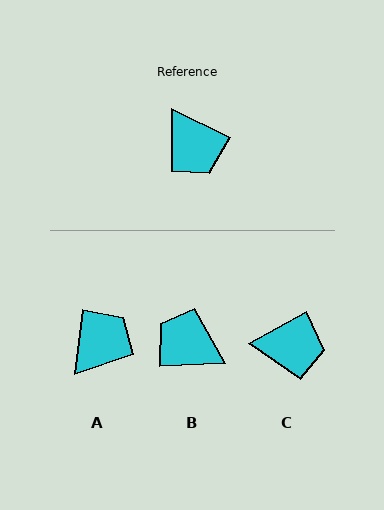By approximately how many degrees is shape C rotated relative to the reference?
Approximately 55 degrees counter-clockwise.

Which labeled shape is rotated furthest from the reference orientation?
B, about 152 degrees away.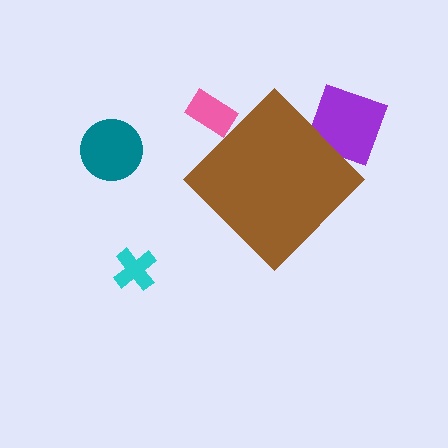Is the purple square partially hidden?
Yes, the purple square is partially hidden behind the brown diamond.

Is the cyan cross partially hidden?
No, the cyan cross is fully visible.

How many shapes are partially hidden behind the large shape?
2 shapes are partially hidden.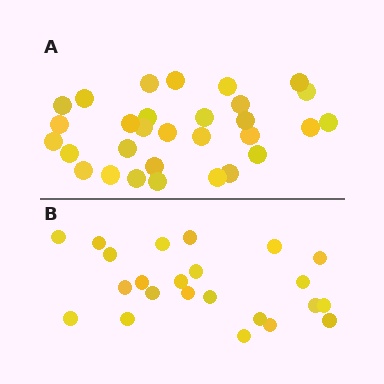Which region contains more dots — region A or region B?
Region A (the top region) has more dots.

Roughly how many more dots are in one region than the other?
Region A has roughly 8 or so more dots than region B.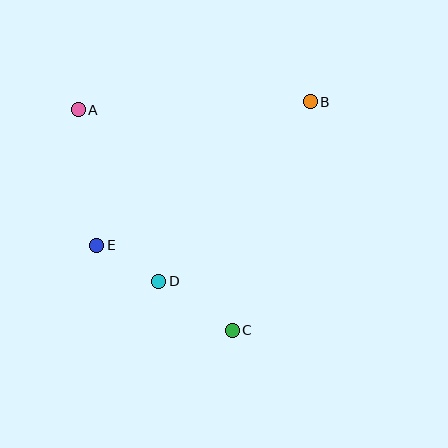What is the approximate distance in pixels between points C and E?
The distance between C and E is approximately 160 pixels.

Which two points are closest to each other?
Points D and E are closest to each other.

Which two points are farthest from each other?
Points A and C are farthest from each other.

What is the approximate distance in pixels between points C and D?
The distance between C and D is approximately 88 pixels.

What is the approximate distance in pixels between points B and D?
The distance between B and D is approximately 235 pixels.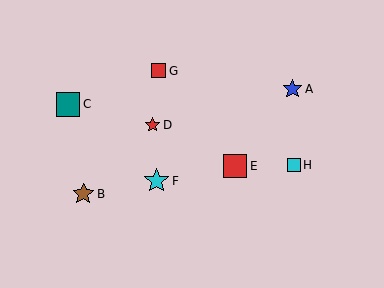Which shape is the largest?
The cyan star (labeled F) is the largest.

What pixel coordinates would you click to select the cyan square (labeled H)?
Click at (294, 165) to select the cyan square H.